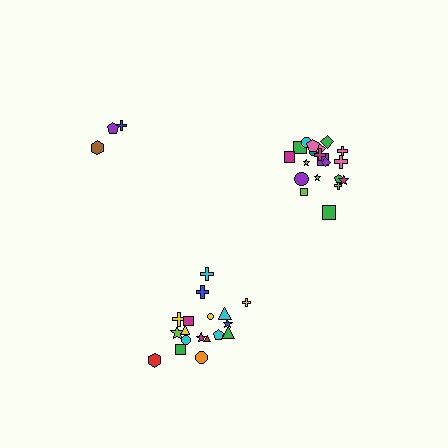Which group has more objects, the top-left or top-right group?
The top-right group.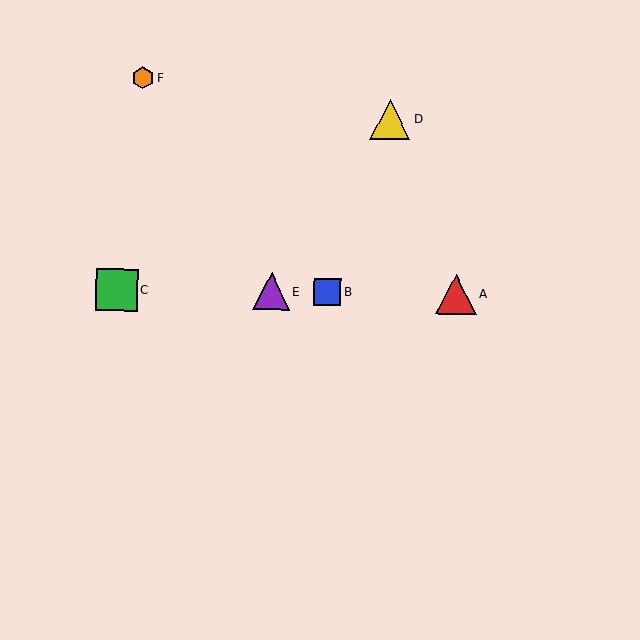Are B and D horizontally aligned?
No, B is at y≈292 and D is at y≈119.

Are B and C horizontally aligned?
Yes, both are at y≈292.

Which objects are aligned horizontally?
Objects A, B, C, E are aligned horizontally.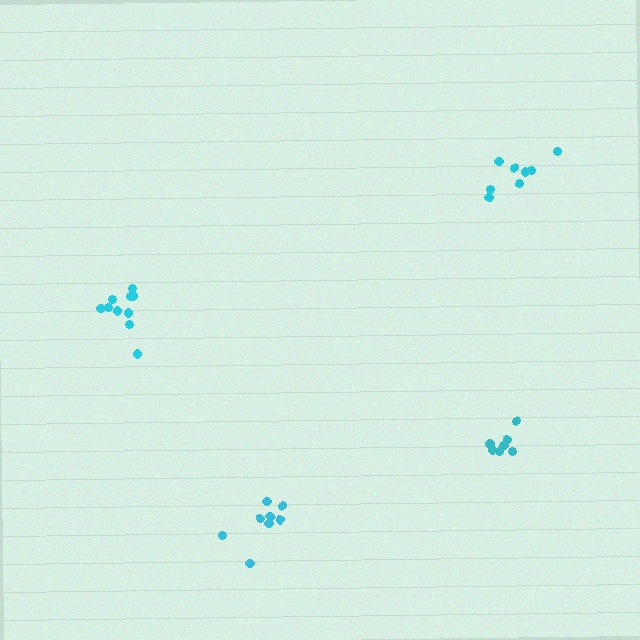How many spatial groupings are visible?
There are 4 spatial groupings.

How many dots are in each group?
Group 1: 8 dots, Group 2: 8 dots, Group 3: 10 dots, Group 4: 8 dots (34 total).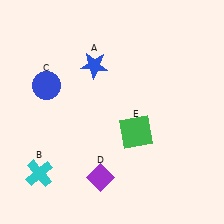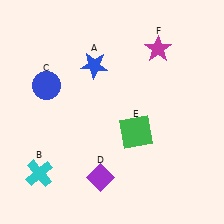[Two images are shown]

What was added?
A magenta star (F) was added in Image 2.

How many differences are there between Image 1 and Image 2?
There is 1 difference between the two images.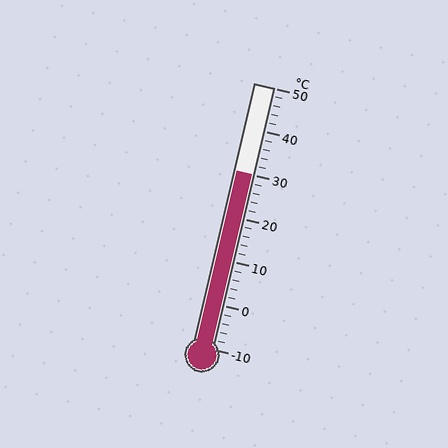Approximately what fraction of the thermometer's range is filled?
The thermometer is filled to approximately 65% of its range.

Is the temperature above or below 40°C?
The temperature is below 40°C.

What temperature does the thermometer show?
The thermometer shows approximately 30°C.